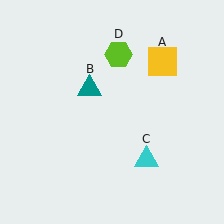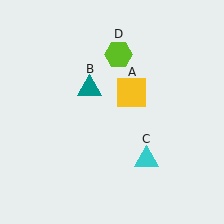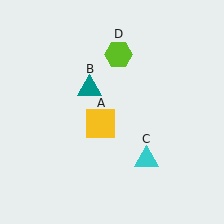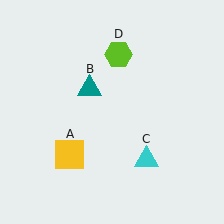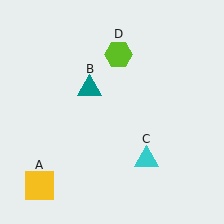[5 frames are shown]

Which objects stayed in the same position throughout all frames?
Teal triangle (object B) and cyan triangle (object C) and lime hexagon (object D) remained stationary.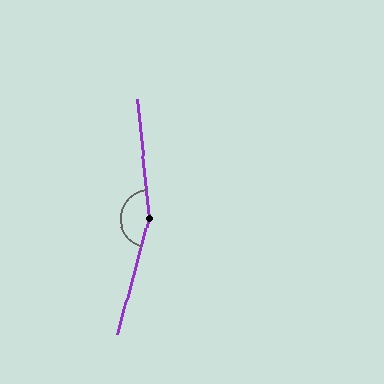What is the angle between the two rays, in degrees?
Approximately 159 degrees.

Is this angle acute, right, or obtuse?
It is obtuse.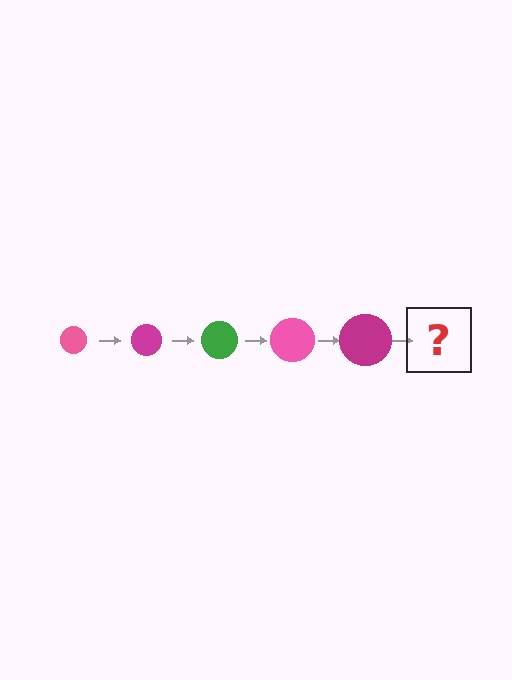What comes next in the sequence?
The next element should be a green circle, larger than the previous one.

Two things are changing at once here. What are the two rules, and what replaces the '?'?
The two rules are that the circle grows larger each step and the color cycles through pink, magenta, and green. The '?' should be a green circle, larger than the previous one.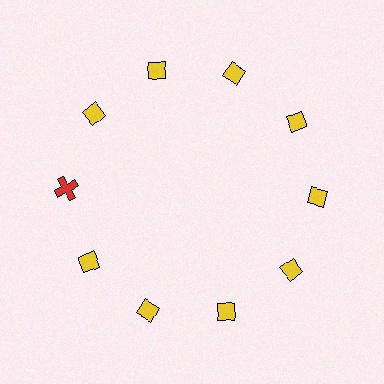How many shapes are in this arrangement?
There are 10 shapes arranged in a ring pattern.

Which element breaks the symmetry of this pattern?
The red cross at roughly the 9 o'clock position breaks the symmetry. All other shapes are yellow diamonds.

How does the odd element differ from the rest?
It differs in both color (red instead of yellow) and shape (cross instead of diamond).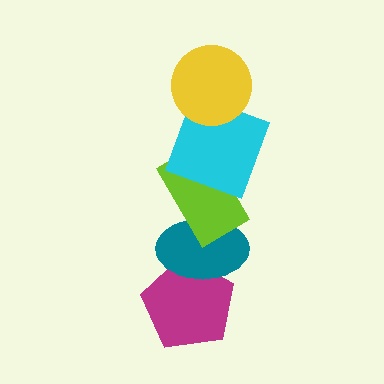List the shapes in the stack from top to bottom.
From top to bottom: the yellow circle, the cyan square, the lime rectangle, the teal ellipse, the magenta pentagon.